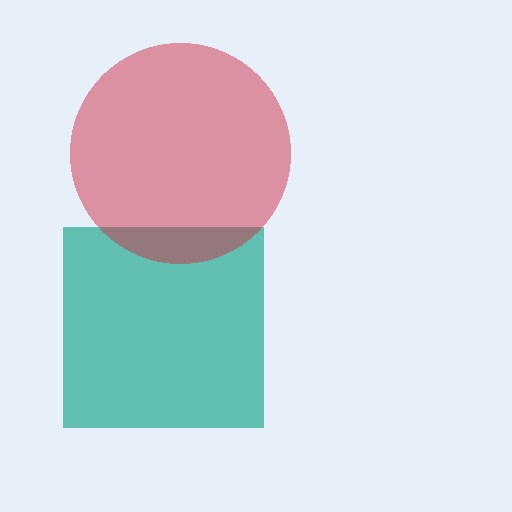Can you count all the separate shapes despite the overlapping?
Yes, there are 2 separate shapes.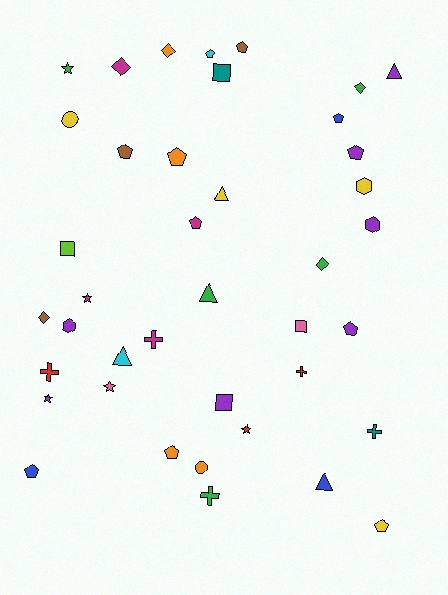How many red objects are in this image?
There are 3 red objects.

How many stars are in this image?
There are 5 stars.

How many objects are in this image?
There are 40 objects.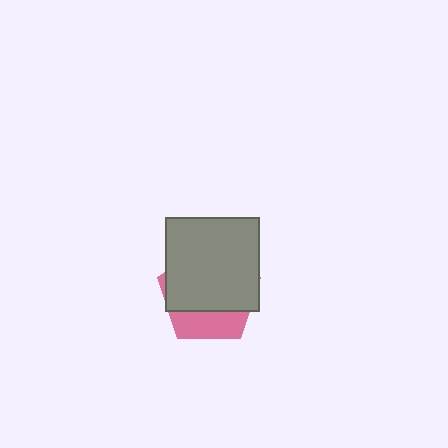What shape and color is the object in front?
The object in front is a gray square.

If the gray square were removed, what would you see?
You would see the complete pink pentagon.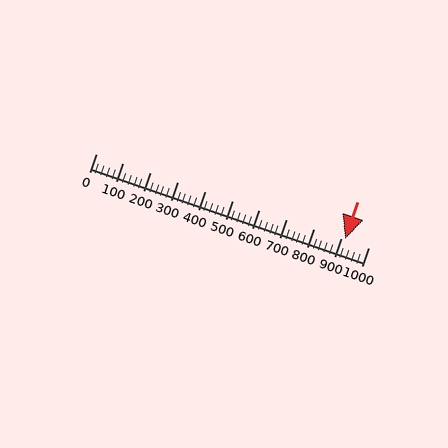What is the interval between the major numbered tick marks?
The major tick marks are spaced 100 units apart.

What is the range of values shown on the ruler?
The ruler shows values from 0 to 1000.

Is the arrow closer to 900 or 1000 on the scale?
The arrow is closer to 900.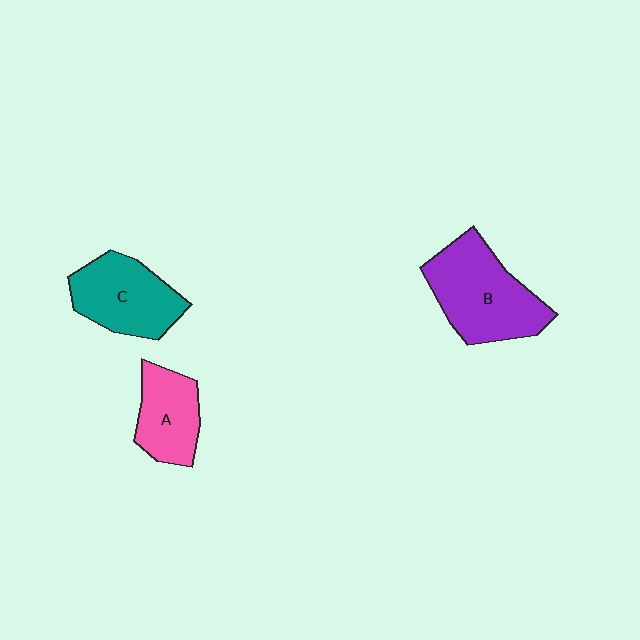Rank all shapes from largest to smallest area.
From largest to smallest: B (purple), C (teal), A (pink).